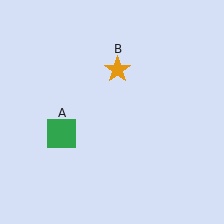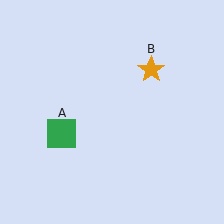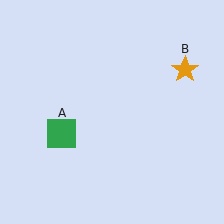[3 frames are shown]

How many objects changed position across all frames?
1 object changed position: orange star (object B).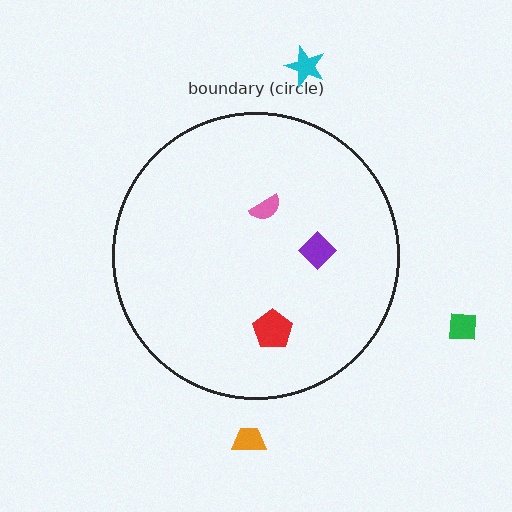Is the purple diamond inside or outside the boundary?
Inside.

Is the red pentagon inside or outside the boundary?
Inside.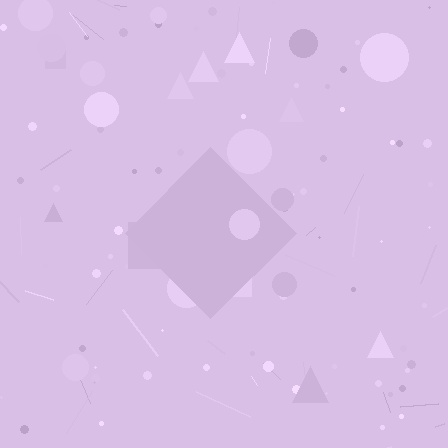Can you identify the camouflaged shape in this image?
The camouflaged shape is a diamond.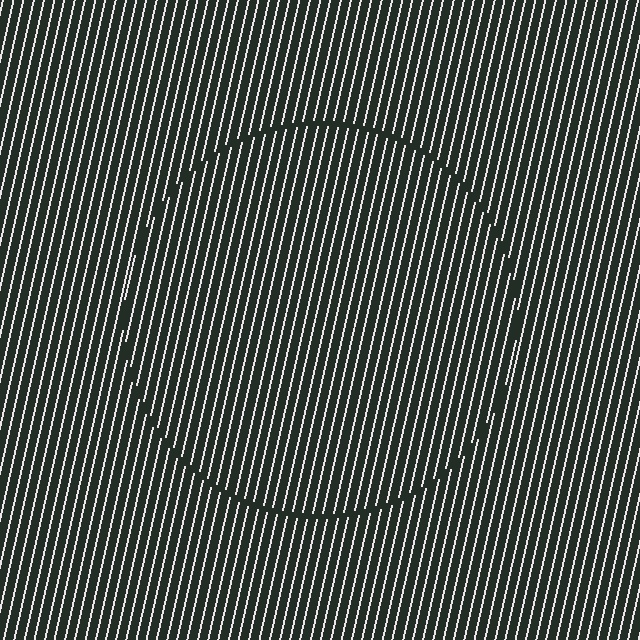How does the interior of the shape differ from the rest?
The interior of the shape contains the same grating, shifted by half a period — the contour is defined by the phase discontinuity where line-ends from the inner and outer gratings abut.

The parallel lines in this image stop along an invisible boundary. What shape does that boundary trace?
An illusory circle. The interior of the shape contains the same grating, shifted by half a period — the contour is defined by the phase discontinuity where line-ends from the inner and outer gratings abut.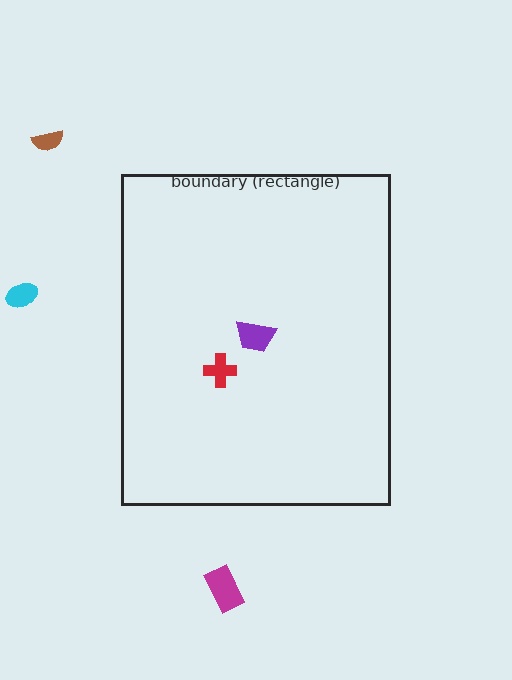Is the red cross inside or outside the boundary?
Inside.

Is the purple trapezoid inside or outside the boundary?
Inside.